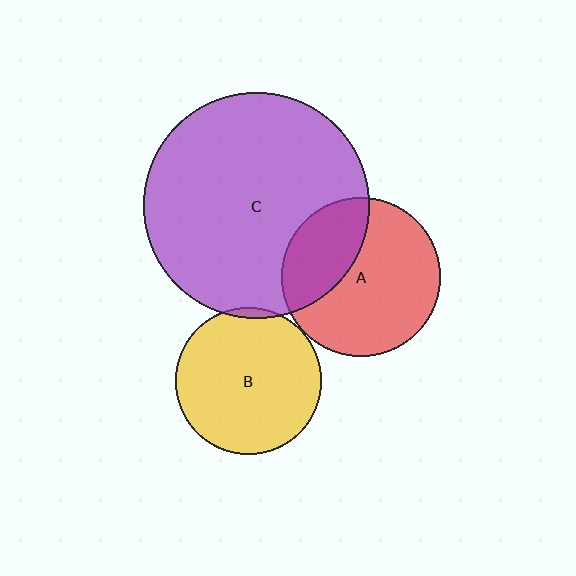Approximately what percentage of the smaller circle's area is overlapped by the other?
Approximately 30%.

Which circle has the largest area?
Circle C (purple).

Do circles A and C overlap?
Yes.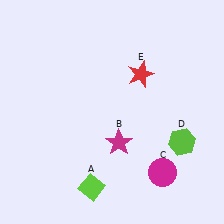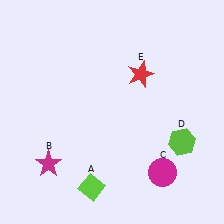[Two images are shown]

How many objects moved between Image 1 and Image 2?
1 object moved between the two images.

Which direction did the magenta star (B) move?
The magenta star (B) moved left.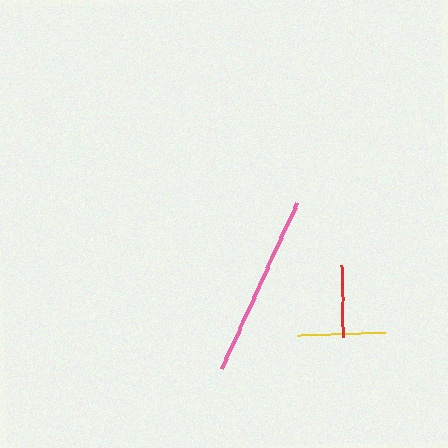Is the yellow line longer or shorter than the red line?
The yellow line is longer than the red line.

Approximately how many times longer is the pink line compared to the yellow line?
The pink line is approximately 2.1 times the length of the yellow line.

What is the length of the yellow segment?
The yellow segment is approximately 88 pixels long.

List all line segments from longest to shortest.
From longest to shortest: pink, yellow, red.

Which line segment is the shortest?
The red line is the shortest at approximately 72 pixels.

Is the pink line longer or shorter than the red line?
The pink line is longer than the red line.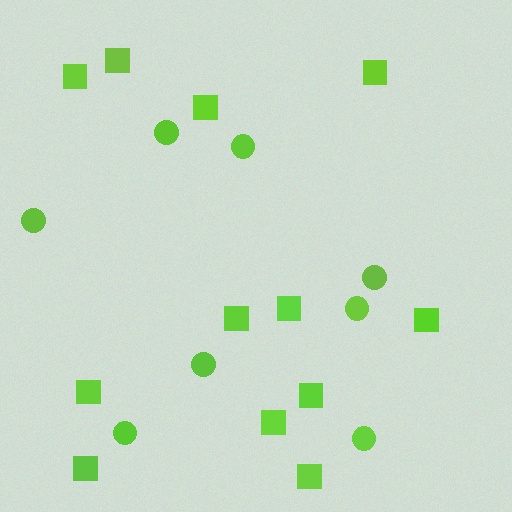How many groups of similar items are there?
There are 2 groups: one group of circles (8) and one group of squares (12).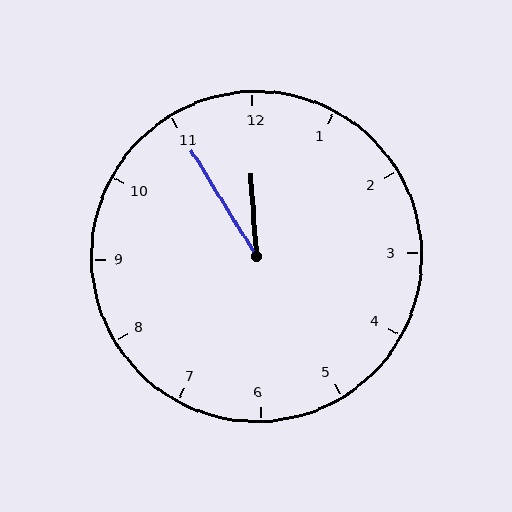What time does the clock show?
11:55.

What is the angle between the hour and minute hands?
Approximately 28 degrees.